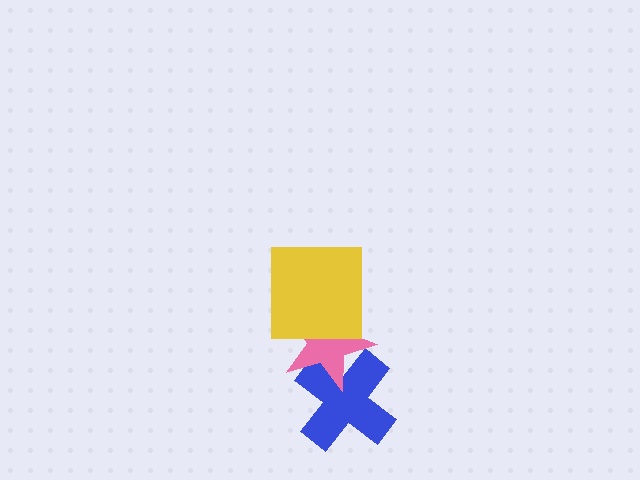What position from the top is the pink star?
The pink star is 2nd from the top.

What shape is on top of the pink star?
The yellow square is on top of the pink star.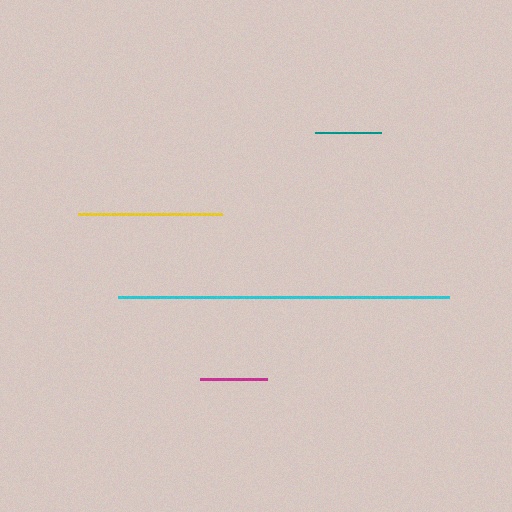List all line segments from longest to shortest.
From longest to shortest: cyan, yellow, teal, magenta.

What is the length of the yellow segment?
The yellow segment is approximately 144 pixels long.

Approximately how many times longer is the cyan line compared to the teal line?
The cyan line is approximately 5.0 times the length of the teal line.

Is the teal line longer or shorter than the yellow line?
The yellow line is longer than the teal line.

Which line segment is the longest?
The cyan line is the longest at approximately 331 pixels.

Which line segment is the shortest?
The magenta line is the shortest at approximately 66 pixels.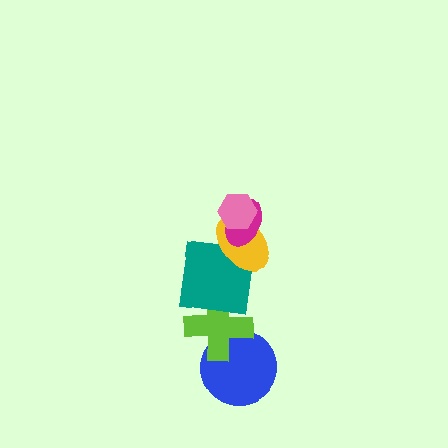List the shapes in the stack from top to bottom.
From top to bottom: the pink hexagon, the magenta ellipse, the yellow ellipse, the teal square, the lime cross, the blue circle.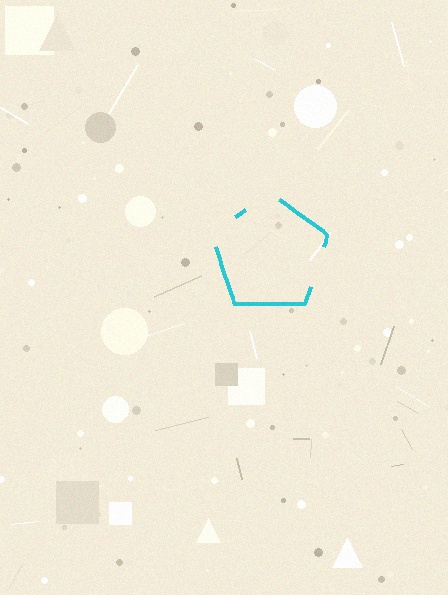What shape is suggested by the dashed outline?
The dashed outline suggests a pentagon.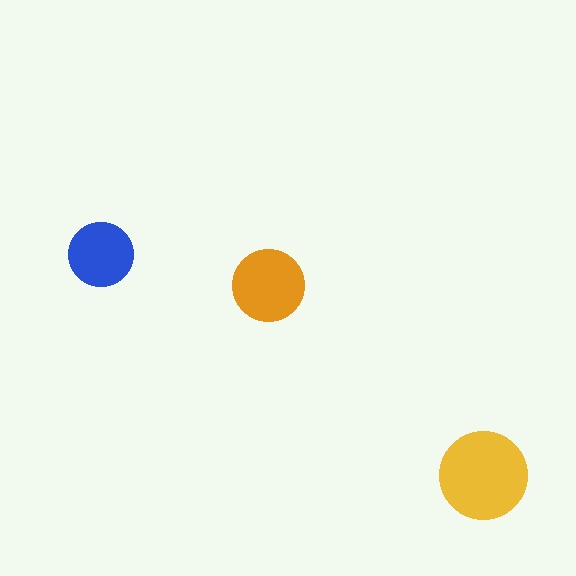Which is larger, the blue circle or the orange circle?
The orange one.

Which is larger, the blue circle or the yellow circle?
The yellow one.